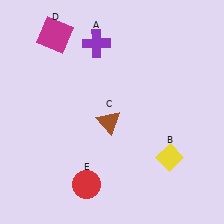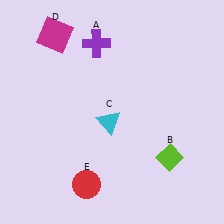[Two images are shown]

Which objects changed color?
B changed from yellow to lime. C changed from brown to cyan.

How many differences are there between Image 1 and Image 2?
There are 2 differences between the two images.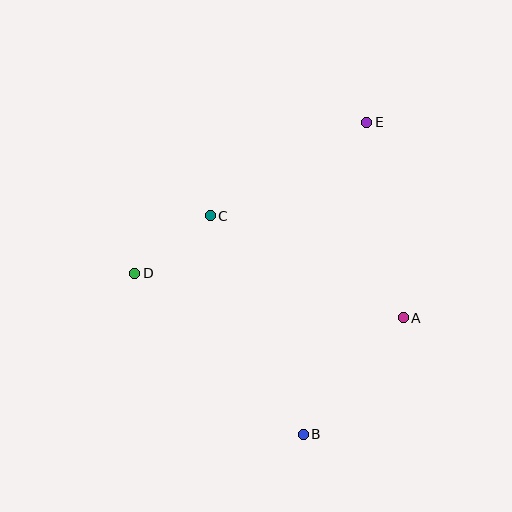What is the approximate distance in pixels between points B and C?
The distance between B and C is approximately 238 pixels.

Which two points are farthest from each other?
Points B and E are farthest from each other.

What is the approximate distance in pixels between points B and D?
The distance between B and D is approximately 233 pixels.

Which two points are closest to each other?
Points C and D are closest to each other.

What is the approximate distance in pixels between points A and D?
The distance between A and D is approximately 272 pixels.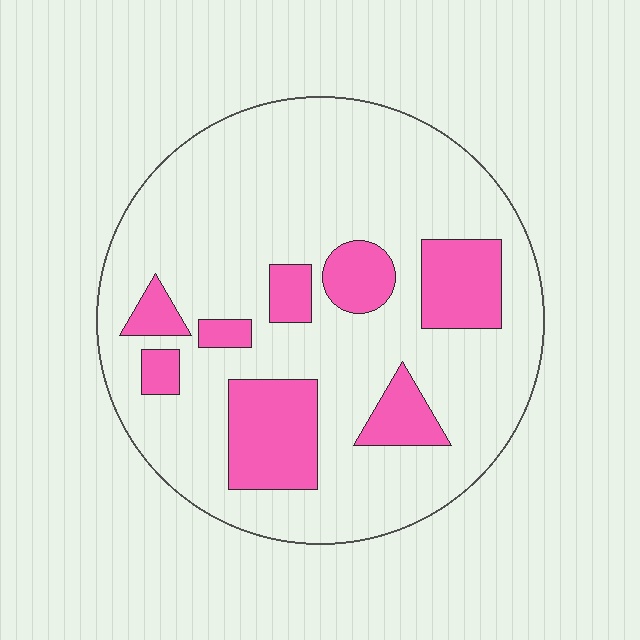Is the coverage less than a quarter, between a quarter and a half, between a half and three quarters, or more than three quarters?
Less than a quarter.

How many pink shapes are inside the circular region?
8.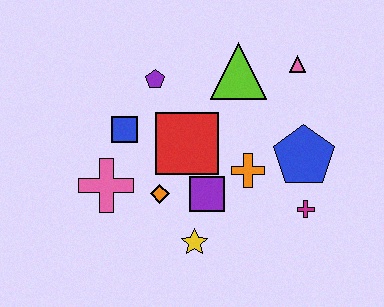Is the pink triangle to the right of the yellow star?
Yes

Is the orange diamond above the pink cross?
No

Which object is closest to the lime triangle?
The pink triangle is closest to the lime triangle.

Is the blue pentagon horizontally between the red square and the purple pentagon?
No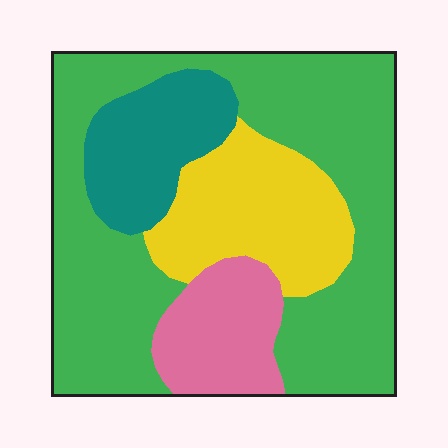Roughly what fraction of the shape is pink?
Pink covers 13% of the shape.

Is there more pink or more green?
Green.